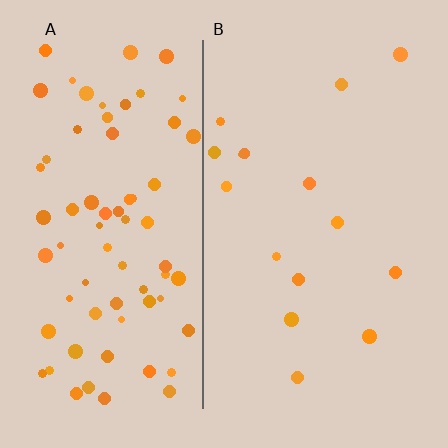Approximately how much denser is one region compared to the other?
Approximately 4.6× — region A over region B.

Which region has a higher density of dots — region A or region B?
A (the left).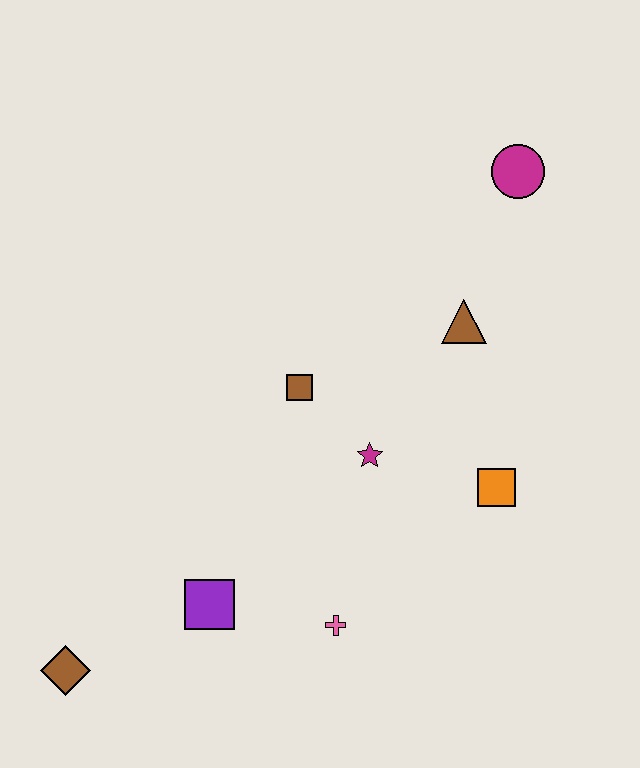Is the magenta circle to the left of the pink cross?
No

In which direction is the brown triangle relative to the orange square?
The brown triangle is above the orange square.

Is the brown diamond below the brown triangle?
Yes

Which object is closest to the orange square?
The magenta star is closest to the orange square.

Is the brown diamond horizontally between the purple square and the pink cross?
No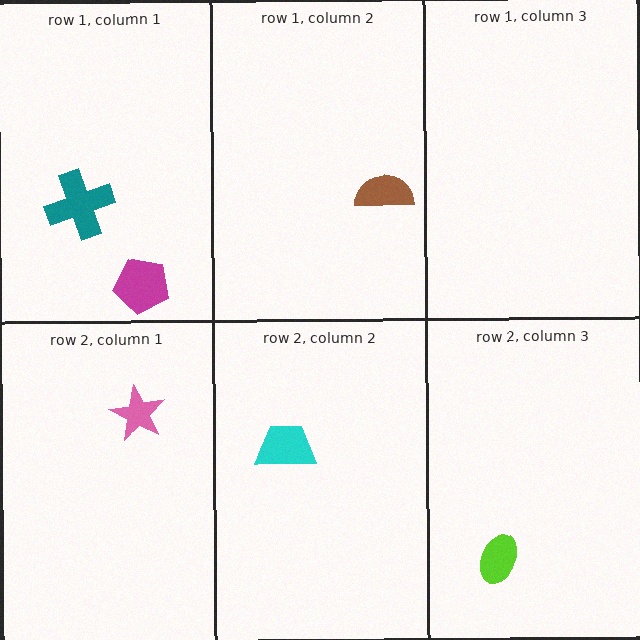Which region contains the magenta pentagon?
The row 1, column 1 region.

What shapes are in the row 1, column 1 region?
The magenta pentagon, the teal cross.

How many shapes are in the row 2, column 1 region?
1.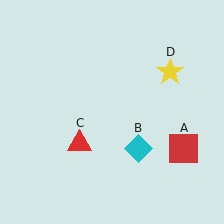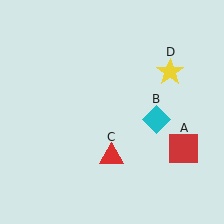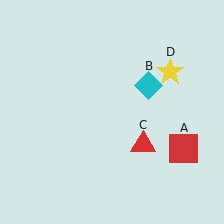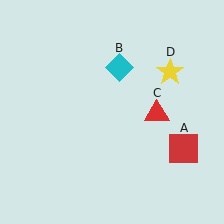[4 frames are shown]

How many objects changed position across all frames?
2 objects changed position: cyan diamond (object B), red triangle (object C).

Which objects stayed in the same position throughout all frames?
Red square (object A) and yellow star (object D) remained stationary.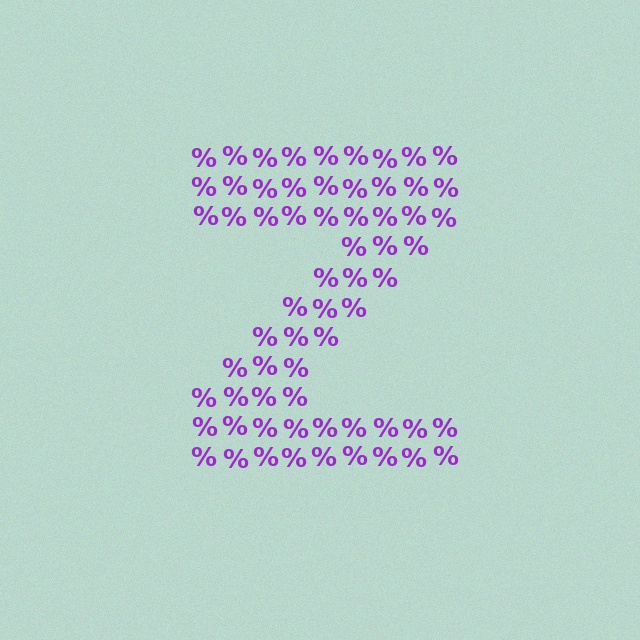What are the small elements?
The small elements are percent signs.